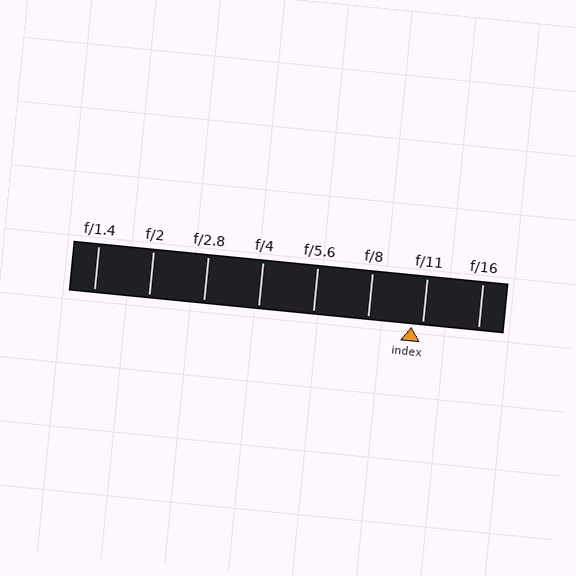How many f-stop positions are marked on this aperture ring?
There are 8 f-stop positions marked.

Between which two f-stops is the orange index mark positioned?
The index mark is between f/8 and f/11.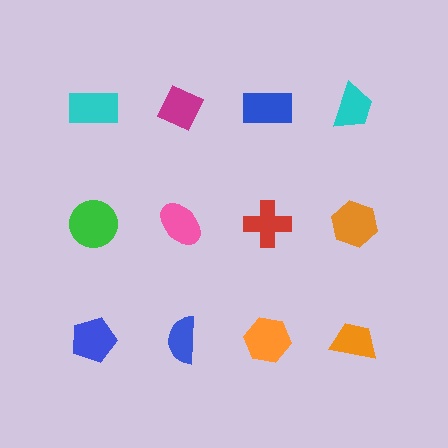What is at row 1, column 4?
A cyan trapezoid.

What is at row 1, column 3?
A blue rectangle.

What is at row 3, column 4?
An orange trapezoid.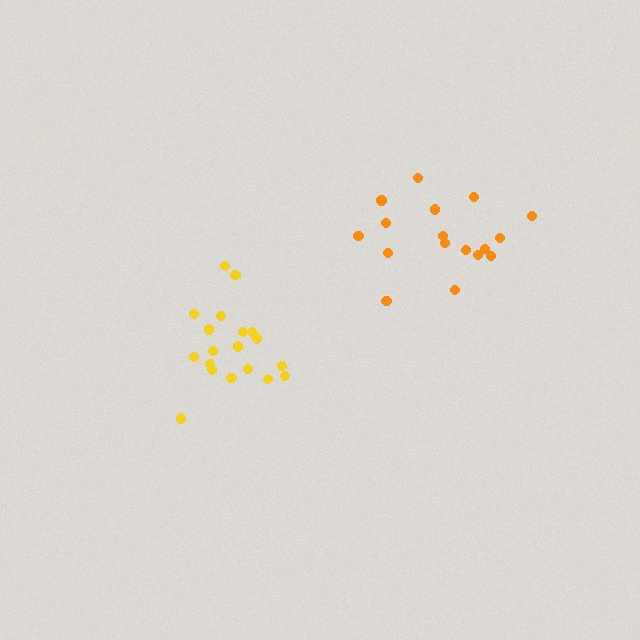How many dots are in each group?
Group 1: 17 dots, Group 2: 19 dots (36 total).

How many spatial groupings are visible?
There are 2 spatial groupings.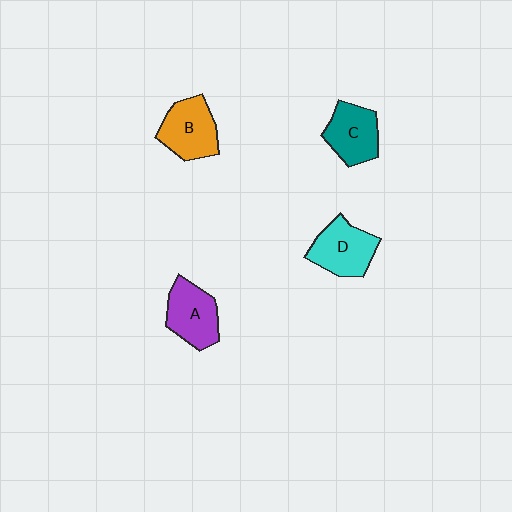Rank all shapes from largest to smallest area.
From largest to smallest: B (orange), D (cyan), A (purple), C (teal).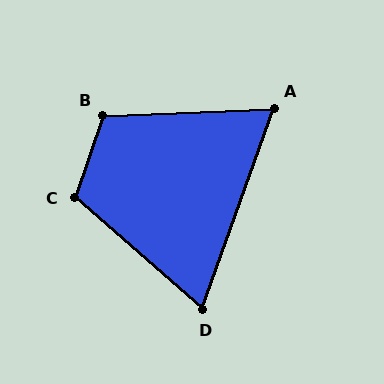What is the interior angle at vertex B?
Approximately 111 degrees (obtuse).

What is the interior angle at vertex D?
Approximately 69 degrees (acute).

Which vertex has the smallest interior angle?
A, at approximately 68 degrees.